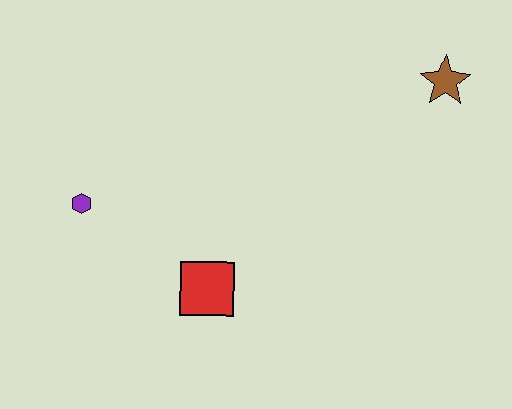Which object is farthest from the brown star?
The purple hexagon is farthest from the brown star.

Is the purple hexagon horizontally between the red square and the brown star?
No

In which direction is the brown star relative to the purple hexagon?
The brown star is to the right of the purple hexagon.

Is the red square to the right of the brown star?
No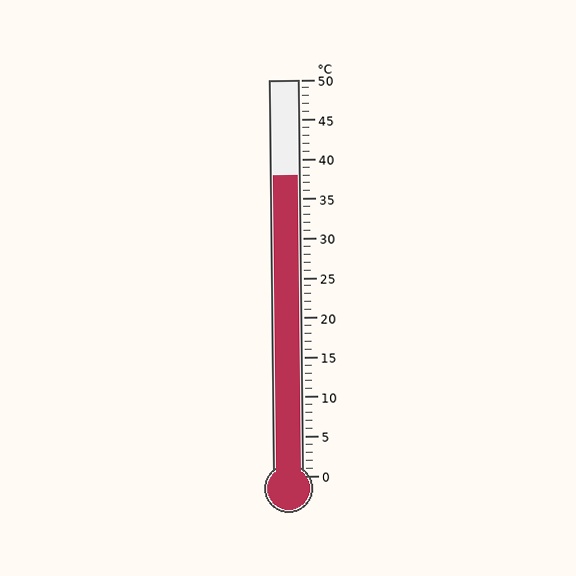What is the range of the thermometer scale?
The thermometer scale ranges from 0°C to 50°C.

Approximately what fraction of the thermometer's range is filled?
The thermometer is filled to approximately 75% of its range.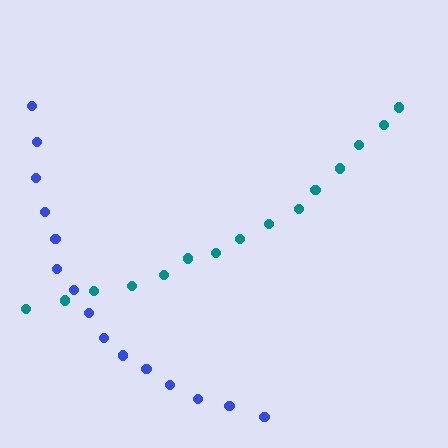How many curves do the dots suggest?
There are 2 distinct paths.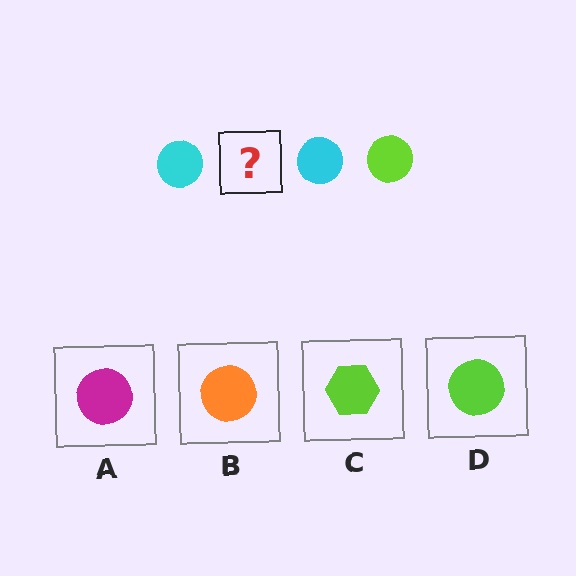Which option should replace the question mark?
Option D.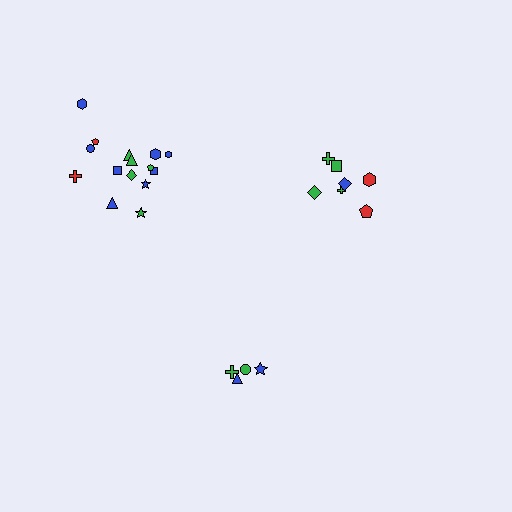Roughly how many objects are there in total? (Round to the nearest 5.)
Roughly 25 objects in total.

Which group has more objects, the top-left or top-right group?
The top-left group.